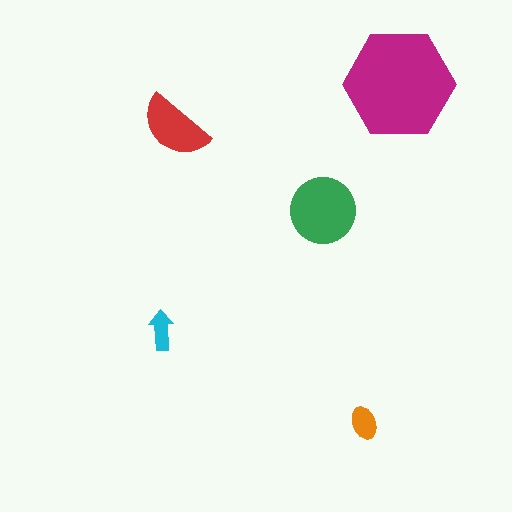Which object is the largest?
The magenta hexagon.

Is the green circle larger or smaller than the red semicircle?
Larger.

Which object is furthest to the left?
The cyan arrow is leftmost.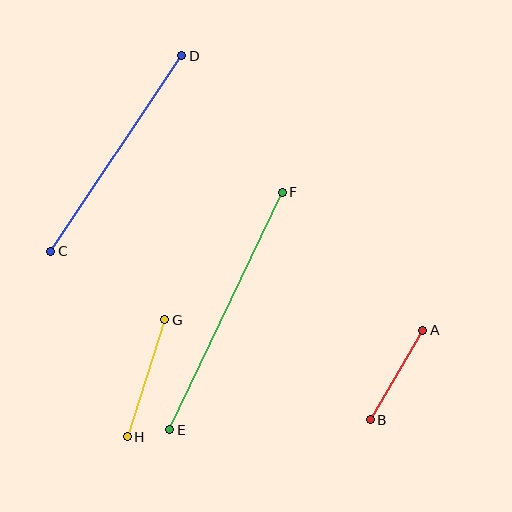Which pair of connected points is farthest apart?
Points E and F are farthest apart.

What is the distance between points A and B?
The distance is approximately 104 pixels.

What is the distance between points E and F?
The distance is approximately 262 pixels.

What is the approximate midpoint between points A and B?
The midpoint is at approximately (397, 375) pixels.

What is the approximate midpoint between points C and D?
The midpoint is at approximately (116, 153) pixels.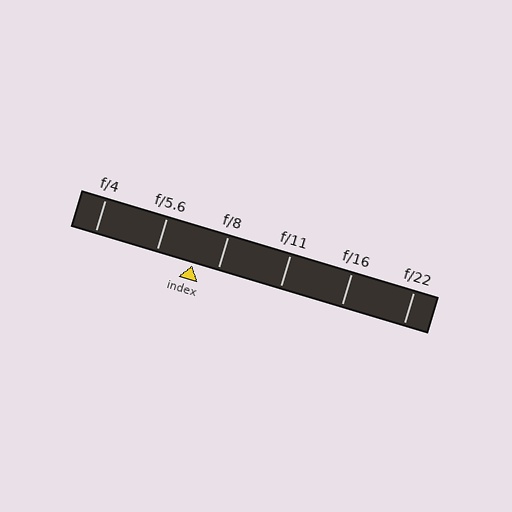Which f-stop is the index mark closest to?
The index mark is closest to f/8.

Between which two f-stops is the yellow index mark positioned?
The index mark is between f/5.6 and f/8.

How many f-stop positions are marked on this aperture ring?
There are 6 f-stop positions marked.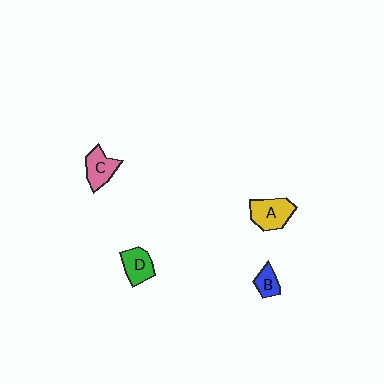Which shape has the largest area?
Shape A (yellow).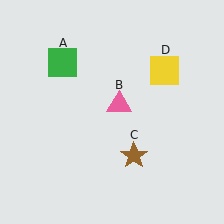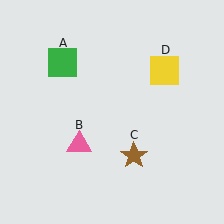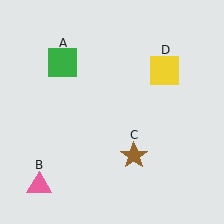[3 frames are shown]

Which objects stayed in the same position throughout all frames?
Green square (object A) and brown star (object C) and yellow square (object D) remained stationary.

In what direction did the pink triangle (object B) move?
The pink triangle (object B) moved down and to the left.